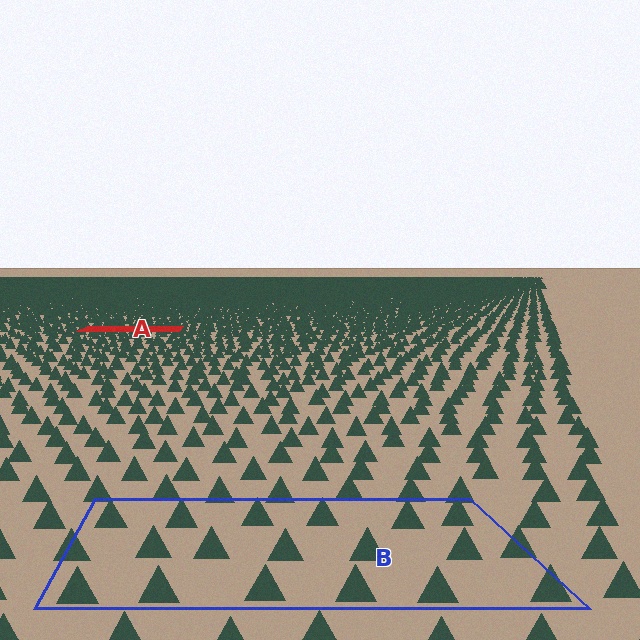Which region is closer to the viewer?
Region B is closer. The texture elements there are larger and more spread out.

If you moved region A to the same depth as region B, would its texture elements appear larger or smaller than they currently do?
They would appear larger. At a closer depth, the same texture elements are projected at a bigger on-screen size.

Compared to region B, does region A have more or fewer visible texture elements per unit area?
Region A has more texture elements per unit area — they are packed more densely because it is farther away.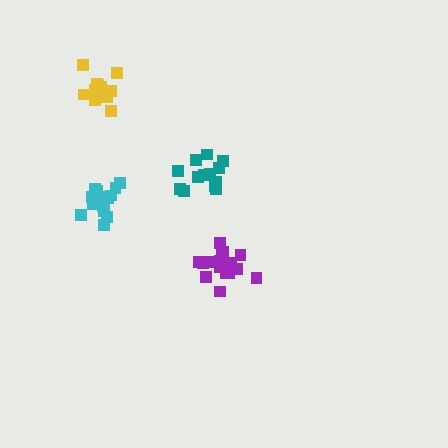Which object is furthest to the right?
The purple cluster is rightmost.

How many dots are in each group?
Group 1: 14 dots, Group 2: 16 dots, Group 3: 17 dots, Group 4: 13 dots (60 total).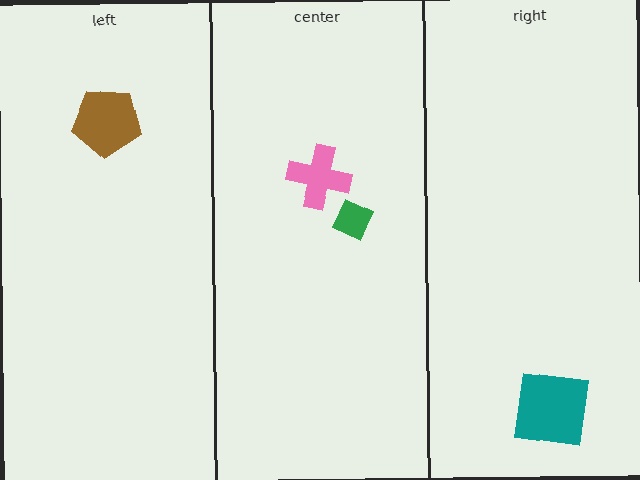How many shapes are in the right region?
1.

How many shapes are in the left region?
1.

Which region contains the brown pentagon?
The left region.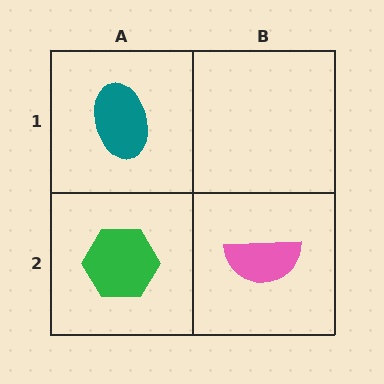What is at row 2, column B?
A pink semicircle.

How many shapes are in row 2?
2 shapes.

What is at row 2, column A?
A green hexagon.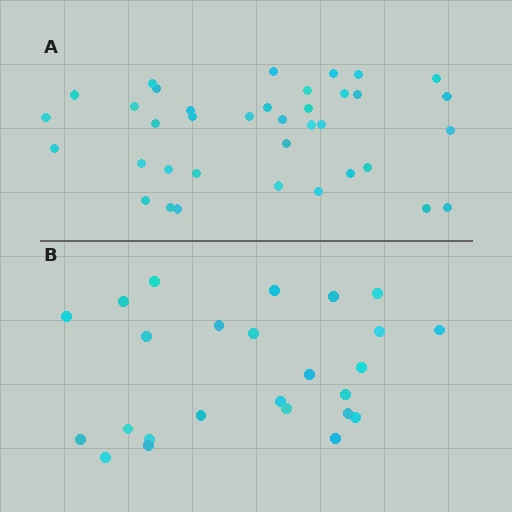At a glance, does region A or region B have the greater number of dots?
Region A (the top region) has more dots.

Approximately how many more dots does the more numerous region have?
Region A has roughly 12 or so more dots than region B.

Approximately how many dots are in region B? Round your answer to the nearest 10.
About 20 dots. (The exact count is 25, which rounds to 20.)